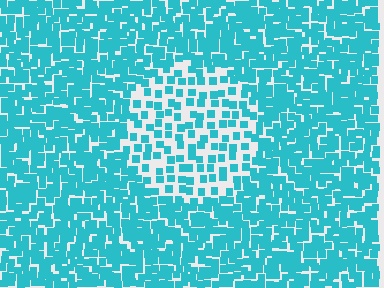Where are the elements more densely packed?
The elements are more densely packed outside the circle boundary.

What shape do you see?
I see a circle.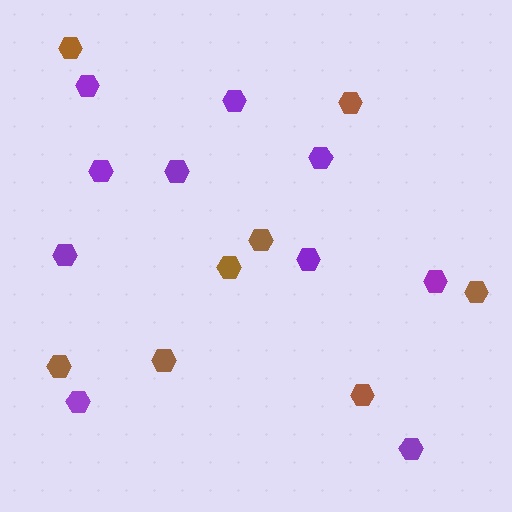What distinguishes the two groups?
There are 2 groups: one group of brown hexagons (8) and one group of purple hexagons (10).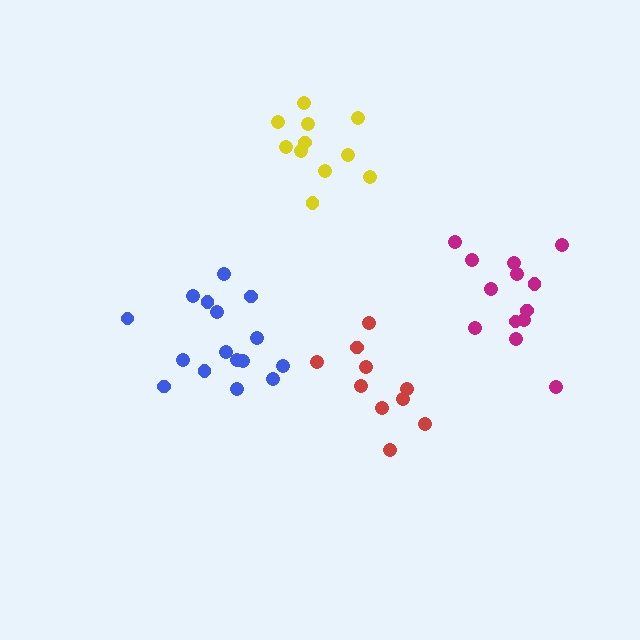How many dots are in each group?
Group 1: 10 dots, Group 2: 11 dots, Group 3: 16 dots, Group 4: 13 dots (50 total).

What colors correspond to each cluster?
The clusters are colored: red, yellow, blue, magenta.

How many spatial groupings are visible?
There are 4 spatial groupings.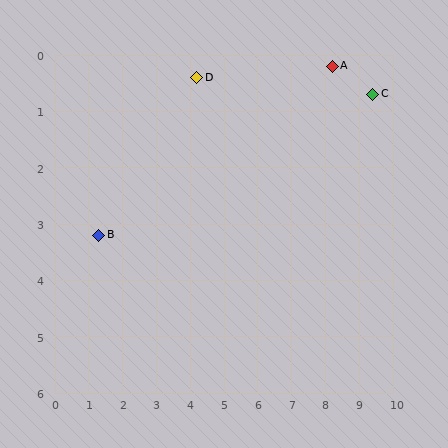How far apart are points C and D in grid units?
Points C and D are about 5.2 grid units apart.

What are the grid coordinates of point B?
Point B is at approximately (1.3, 3.2).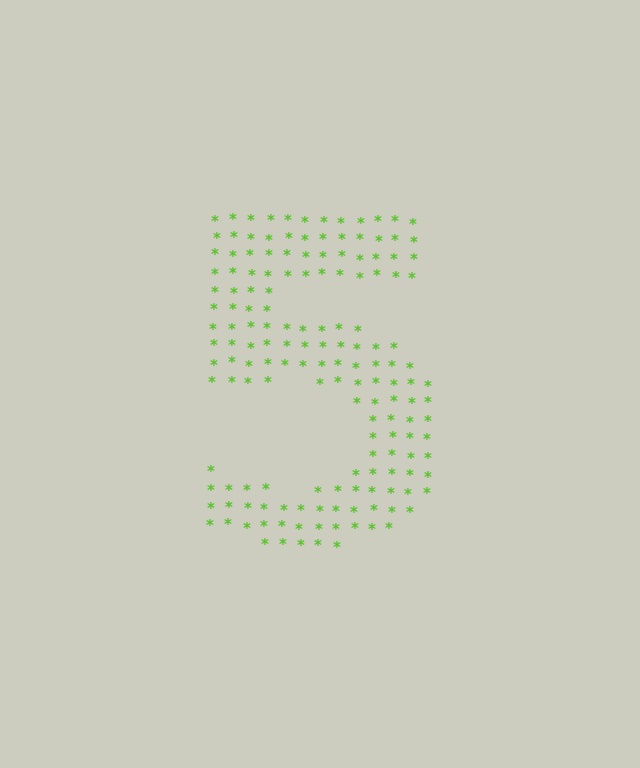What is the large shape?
The large shape is the digit 5.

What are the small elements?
The small elements are asterisks.